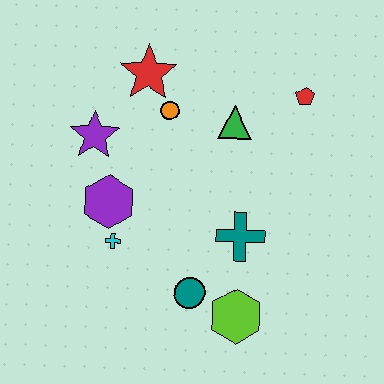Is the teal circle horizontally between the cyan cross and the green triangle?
Yes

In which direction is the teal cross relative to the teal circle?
The teal cross is above the teal circle.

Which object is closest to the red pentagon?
The green triangle is closest to the red pentagon.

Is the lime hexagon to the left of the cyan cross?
No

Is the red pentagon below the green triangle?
No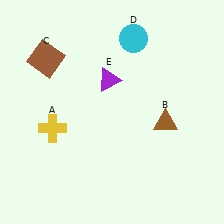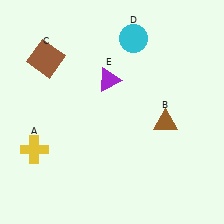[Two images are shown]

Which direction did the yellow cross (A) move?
The yellow cross (A) moved down.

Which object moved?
The yellow cross (A) moved down.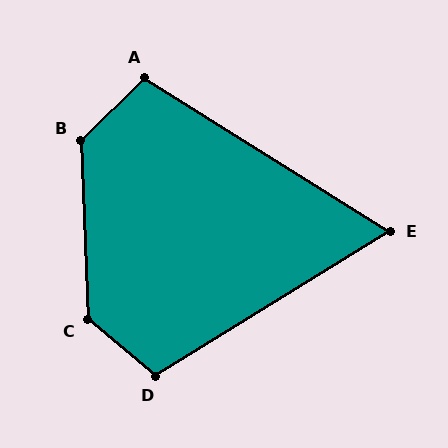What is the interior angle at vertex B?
Approximately 132 degrees (obtuse).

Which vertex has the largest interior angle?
C, at approximately 132 degrees.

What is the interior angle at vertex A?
Approximately 104 degrees (obtuse).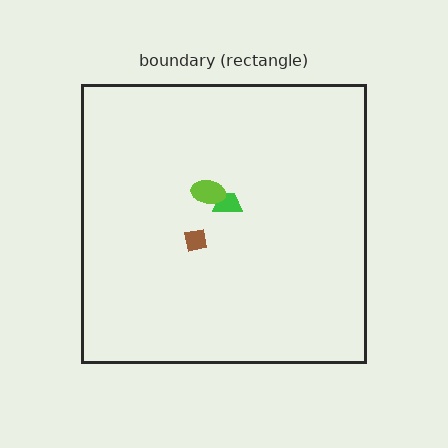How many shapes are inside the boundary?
3 inside, 0 outside.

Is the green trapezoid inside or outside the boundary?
Inside.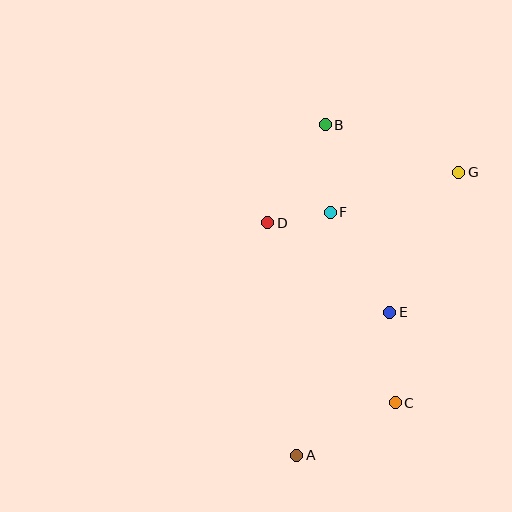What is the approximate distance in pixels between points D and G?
The distance between D and G is approximately 198 pixels.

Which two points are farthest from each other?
Points A and B are farthest from each other.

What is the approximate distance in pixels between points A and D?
The distance between A and D is approximately 234 pixels.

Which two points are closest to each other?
Points D and F are closest to each other.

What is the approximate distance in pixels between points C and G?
The distance between C and G is approximately 239 pixels.